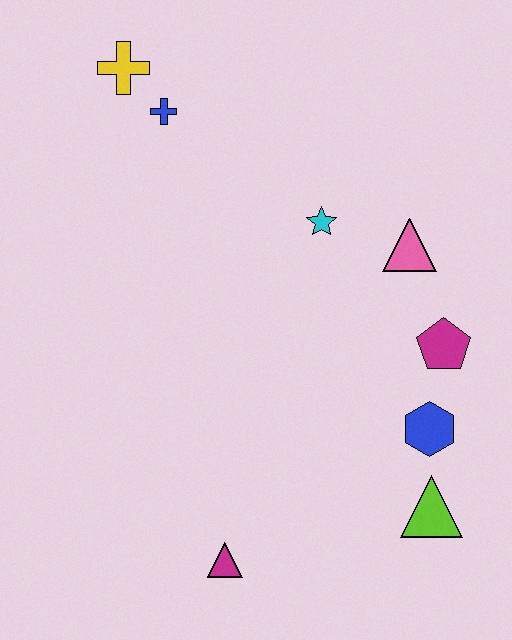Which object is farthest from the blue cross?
The lime triangle is farthest from the blue cross.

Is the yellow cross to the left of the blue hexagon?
Yes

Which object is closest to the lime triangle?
The blue hexagon is closest to the lime triangle.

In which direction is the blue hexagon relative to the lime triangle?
The blue hexagon is above the lime triangle.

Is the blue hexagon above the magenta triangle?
Yes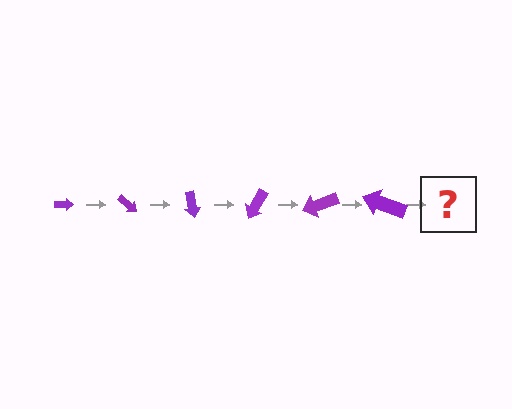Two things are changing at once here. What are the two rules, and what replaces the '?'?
The two rules are that the arrow grows larger each step and it rotates 40 degrees each step. The '?' should be an arrow, larger than the previous one and rotated 240 degrees from the start.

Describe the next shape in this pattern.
It should be an arrow, larger than the previous one and rotated 240 degrees from the start.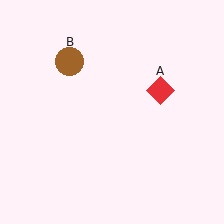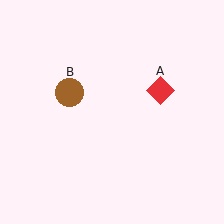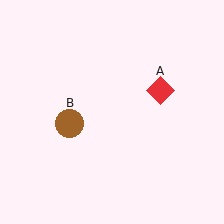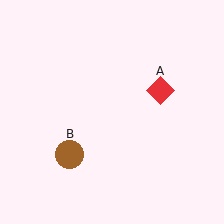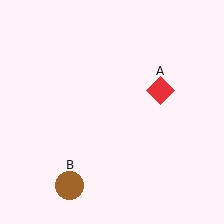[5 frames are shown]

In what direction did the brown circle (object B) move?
The brown circle (object B) moved down.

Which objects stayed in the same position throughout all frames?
Red diamond (object A) remained stationary.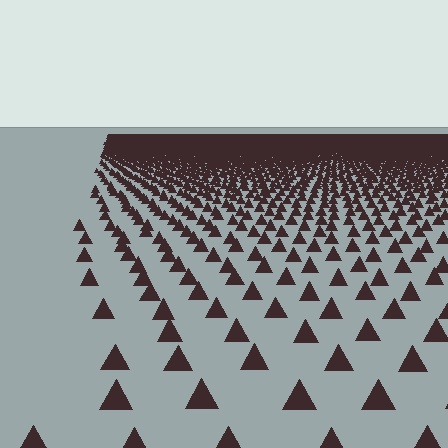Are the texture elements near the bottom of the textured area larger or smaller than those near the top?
Larger. Near the bottom, elements are closer to the viewer and appear at a bigger on-screen size.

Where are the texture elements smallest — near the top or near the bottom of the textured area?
Near the top.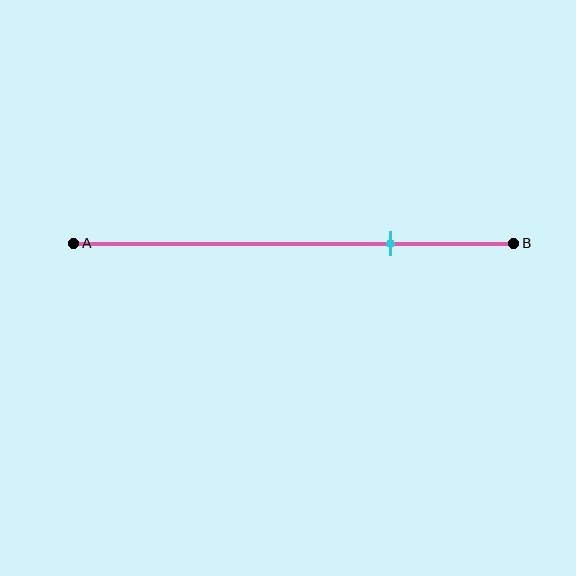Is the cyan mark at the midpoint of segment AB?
No, the mark is at about 70% from A, not at the 50% midpoint.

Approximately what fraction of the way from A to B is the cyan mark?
The cyan mark is approximately 70% of the way from A to B.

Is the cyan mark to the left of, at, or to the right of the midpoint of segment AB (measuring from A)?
The cyan mark is to the right of the midpoint of segment AB.